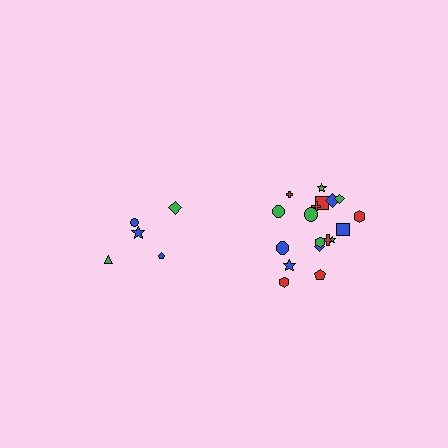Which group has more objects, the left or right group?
The right group.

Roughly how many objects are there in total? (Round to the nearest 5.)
Roughly 25 objects in total.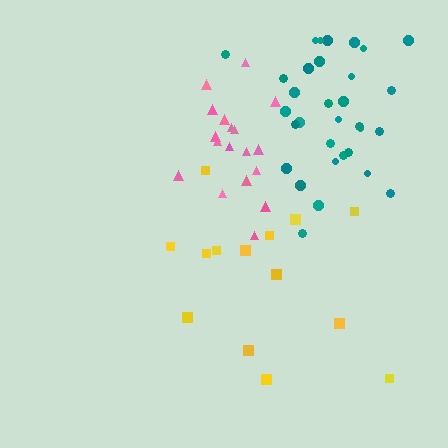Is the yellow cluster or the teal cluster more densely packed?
Teal.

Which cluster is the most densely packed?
Teal.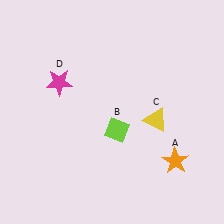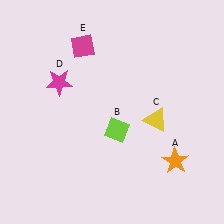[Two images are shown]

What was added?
A magenta diamond (E) was added in Image 2.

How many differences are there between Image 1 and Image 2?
There is 1 difference between the two images.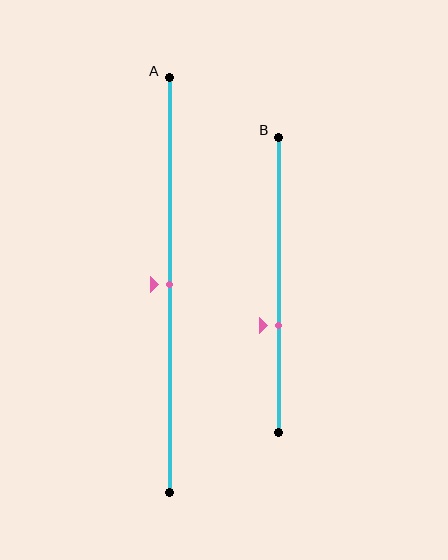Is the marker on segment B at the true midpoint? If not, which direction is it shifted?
No, the marker on segment B is shifted downward by about 14% of the segment length.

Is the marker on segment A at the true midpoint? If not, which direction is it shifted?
Yes, the marker on segment A is at the true midpoint.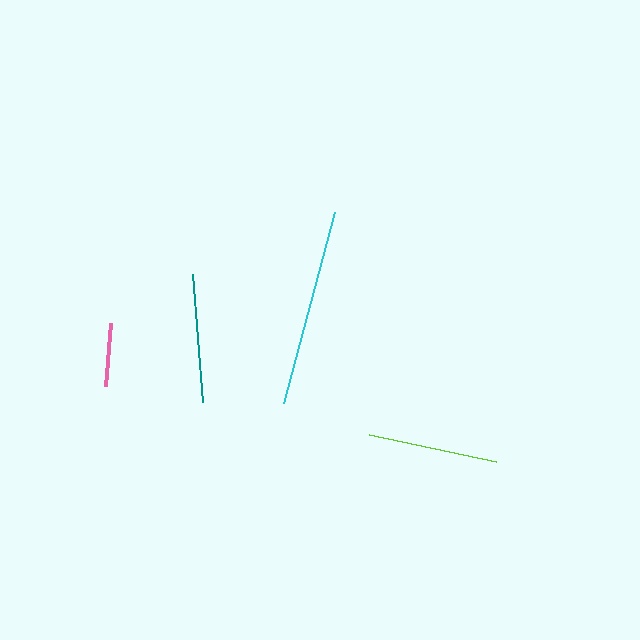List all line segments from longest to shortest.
From longest to shortest: cyan, lime, teal, pink.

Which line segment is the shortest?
The pink line is the shortest at approximately 63 pixels.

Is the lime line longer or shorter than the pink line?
The lime line is longer than the pink line.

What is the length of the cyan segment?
The cyan segment is approximately 197 pixels long.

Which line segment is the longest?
The cyan line is the longest at approximately 197 pixels.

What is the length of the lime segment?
The lime segment is approximately 130 pixels long.